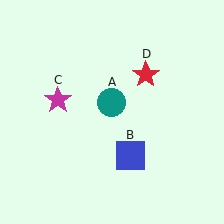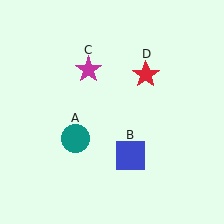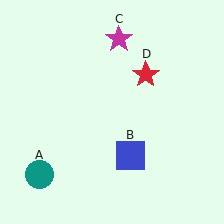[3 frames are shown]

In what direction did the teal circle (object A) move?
The teal circle (object A) moved down and to the left.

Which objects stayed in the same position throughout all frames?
Blue square (object B) and red star (object D) remained stationary.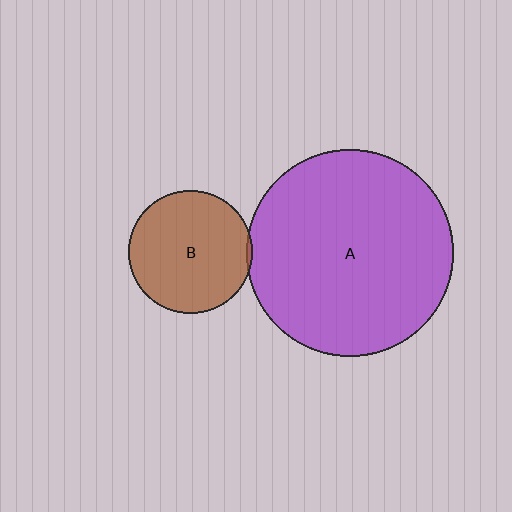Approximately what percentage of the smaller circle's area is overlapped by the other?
Approximately 5%.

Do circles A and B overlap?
Yes.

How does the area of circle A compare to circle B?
Approximately 2.8 times.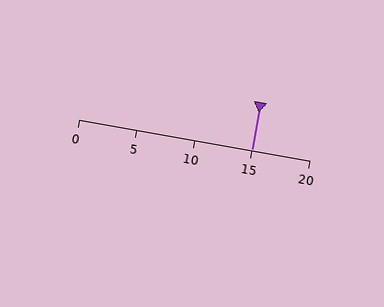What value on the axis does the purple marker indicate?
The marker indicates approximately 15.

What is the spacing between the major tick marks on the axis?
The major ticks are spaced 5 apart.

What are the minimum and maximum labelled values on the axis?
The axis runs from 0 to 20.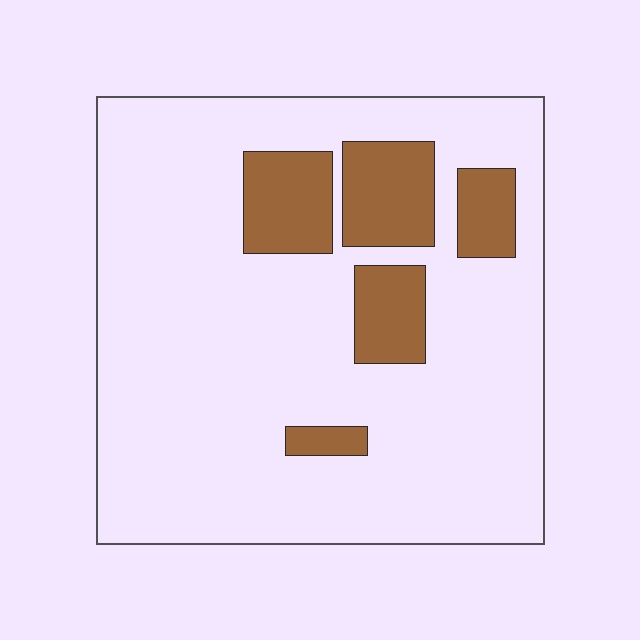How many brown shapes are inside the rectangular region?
5.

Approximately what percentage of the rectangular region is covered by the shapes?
Approximately 15%.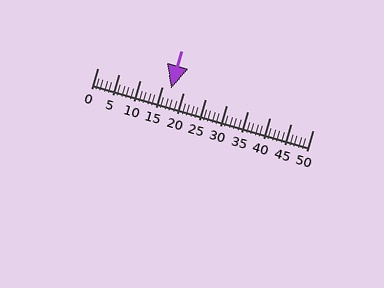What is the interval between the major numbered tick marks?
The major tick marks are spaced 5 units apart.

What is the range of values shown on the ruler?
The ruler shows values from 0 to 50.